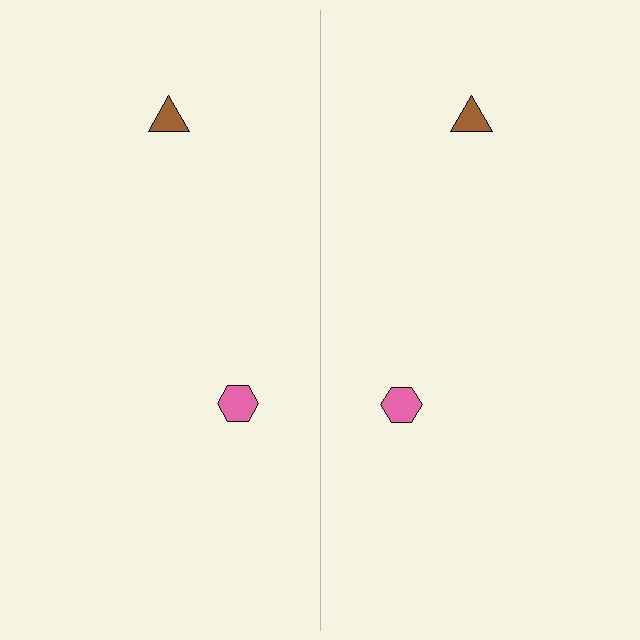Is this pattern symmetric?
Yes, this pattern has bilateral (reflection) symmetry.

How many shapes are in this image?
There are 4 shapes in this image.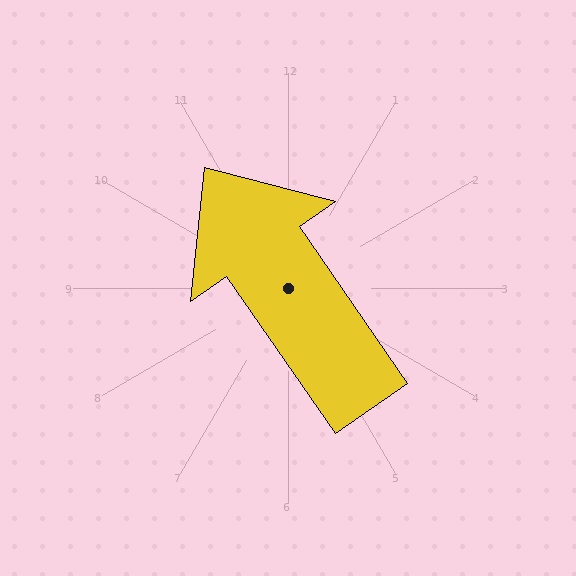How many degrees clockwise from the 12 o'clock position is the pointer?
Approximately 325 degrees.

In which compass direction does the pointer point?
Northwest.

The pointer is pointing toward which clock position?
Roughly 11 o'clock.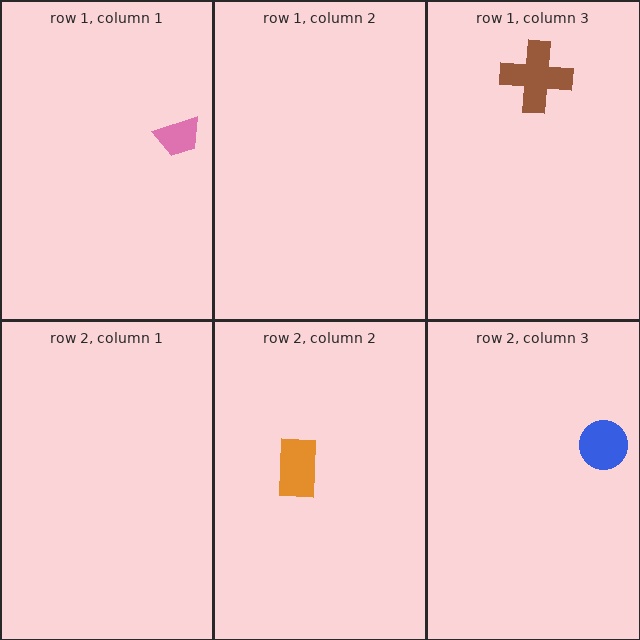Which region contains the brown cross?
The row 1, column 3 region.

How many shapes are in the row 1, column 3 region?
1.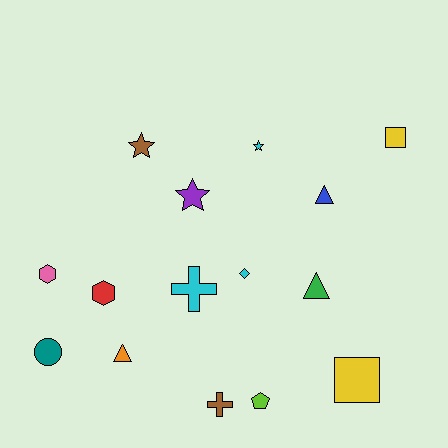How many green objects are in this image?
There is 1 green object.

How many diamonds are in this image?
There is 1 diamond.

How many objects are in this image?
There are 15 objects.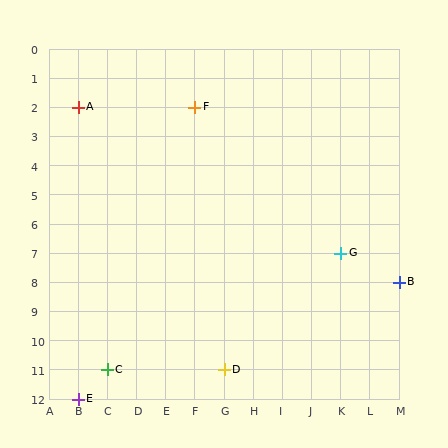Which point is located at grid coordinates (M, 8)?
Point B is at (M, 8).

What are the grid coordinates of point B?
Point B is at grid coordinates (M, 8).